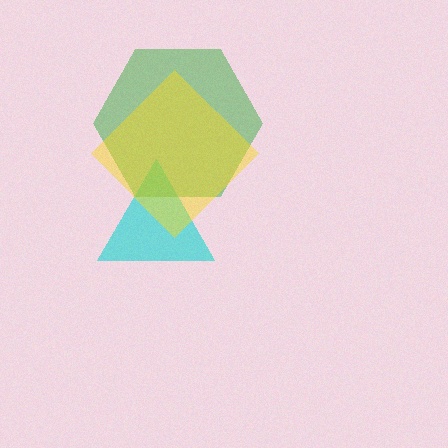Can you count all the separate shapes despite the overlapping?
Yes, there are 3 separate shapes.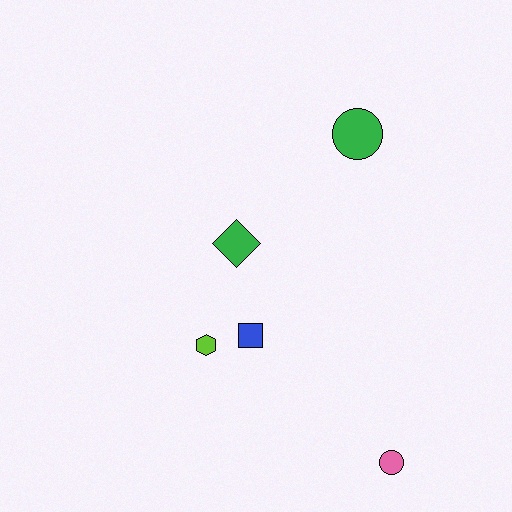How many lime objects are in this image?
There is 1 lime object.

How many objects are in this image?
There are 5 objects.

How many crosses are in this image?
There are no crosses.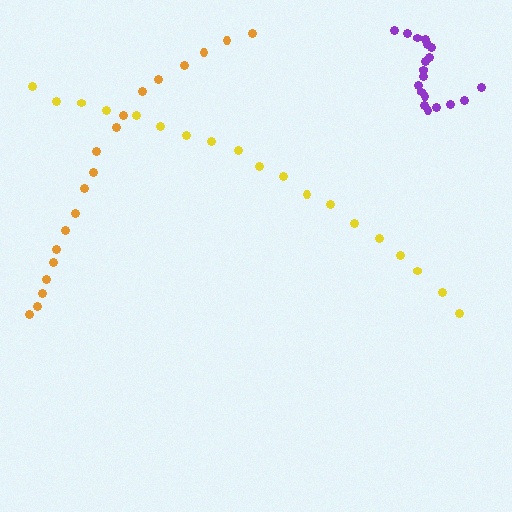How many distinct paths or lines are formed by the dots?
There are 3 distinct paths.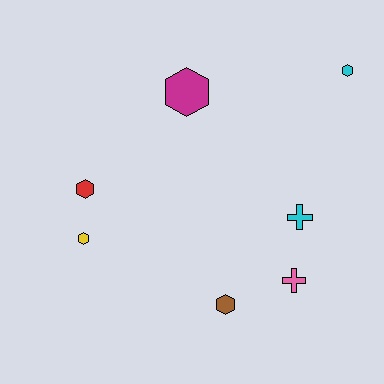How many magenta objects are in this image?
There is 1 magenta object.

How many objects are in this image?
There are 7 objects.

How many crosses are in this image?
There are 2 crosses.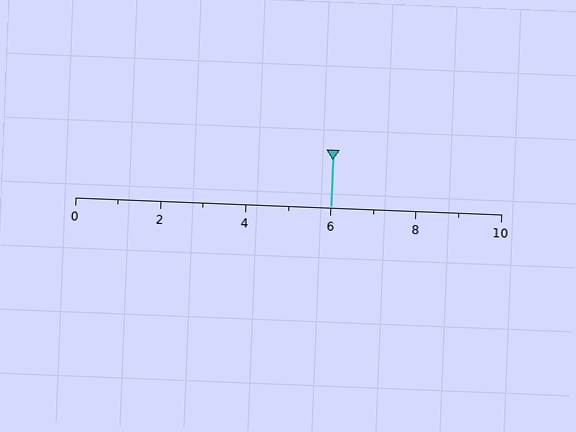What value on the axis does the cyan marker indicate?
The marker indicates approximately 6.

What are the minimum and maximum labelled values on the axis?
The axis runs from 0 to 10.